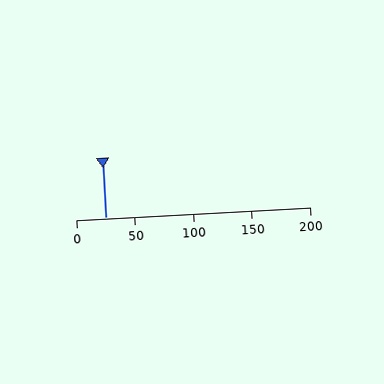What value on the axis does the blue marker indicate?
The marker indicates approximately 25.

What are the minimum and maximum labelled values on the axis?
The axis runs from 0 to 200.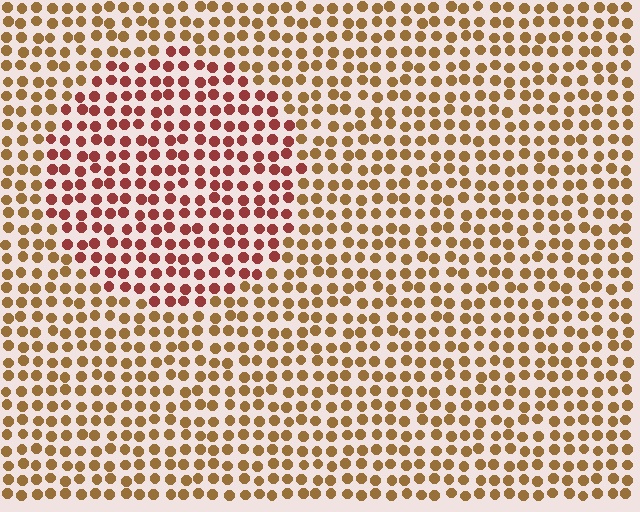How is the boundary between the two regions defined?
The boundary is defined purely by a slight shift in hue (about 36 degrees). Spacing, size, and orientation are identical on both sides.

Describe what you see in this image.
The image is filled with small brown elements in a uniform arrangement. A circle-shaped region is visible where the elements are tinted to a slightly different hue, forming a subtle color boundary.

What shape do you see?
I see a circle.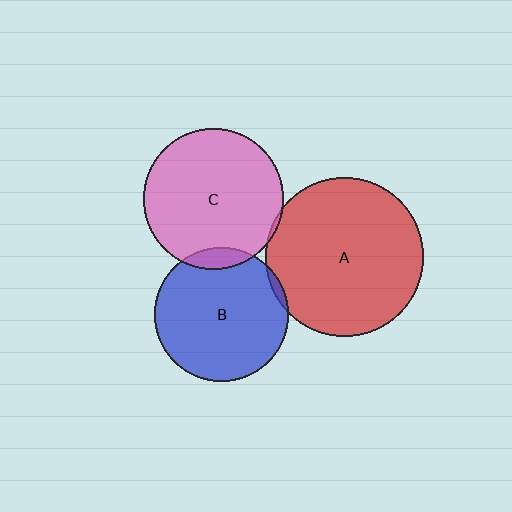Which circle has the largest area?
Circle A (red).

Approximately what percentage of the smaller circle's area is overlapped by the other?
Approximately 10%.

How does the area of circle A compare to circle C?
Approximately 1.3 times.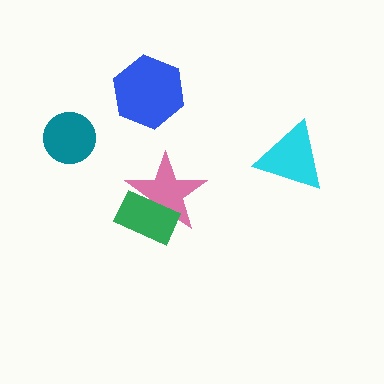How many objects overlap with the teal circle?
0 objects overlap with the teal circle.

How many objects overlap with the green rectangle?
1 object overlaps with the green rectangle.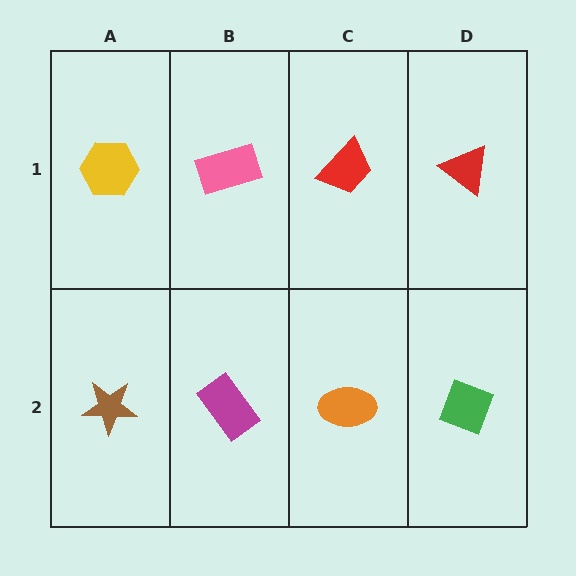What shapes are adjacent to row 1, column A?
A brown star (row 2, column A), a pink rectangle (row 1, column B).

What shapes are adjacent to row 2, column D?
A red triangle (row 1, column D), an orange ellipse (row 2, column C).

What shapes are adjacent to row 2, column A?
A yellow hexagon (row 1, column A), a magenta rectangle (row 2, column B).